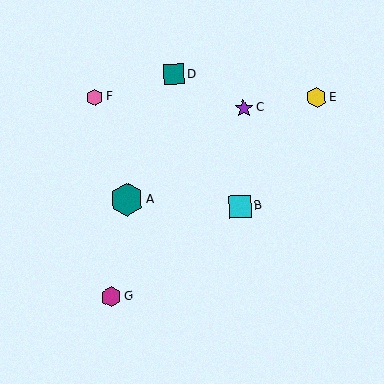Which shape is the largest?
The teal hexagon (labeled A) is the largest.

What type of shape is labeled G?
Shape G is a magenta hexagon.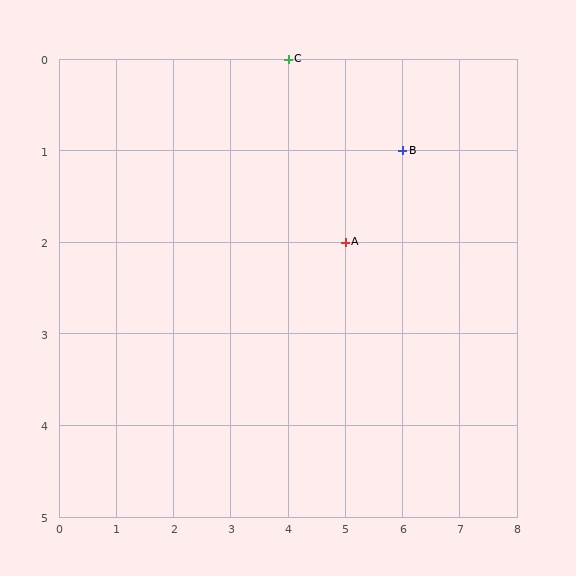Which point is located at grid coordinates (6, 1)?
Point B is at (6, 1).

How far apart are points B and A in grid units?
Points B and A are 1 column and 1 row apart (about 1.4 grid units diagonally).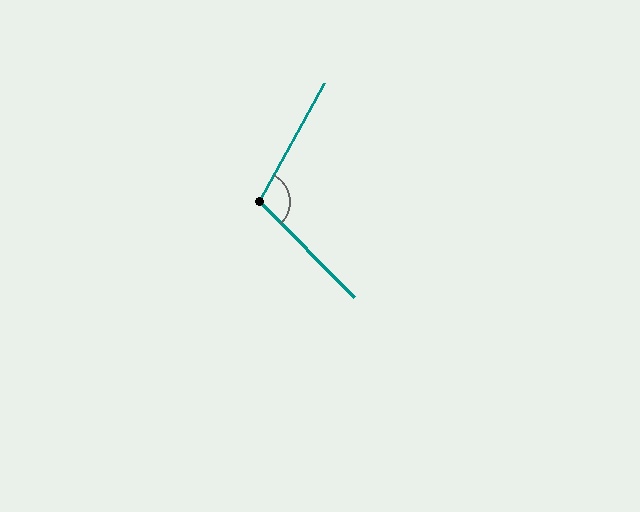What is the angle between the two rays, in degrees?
Approximately 107 degrees.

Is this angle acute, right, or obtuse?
It is obtuse.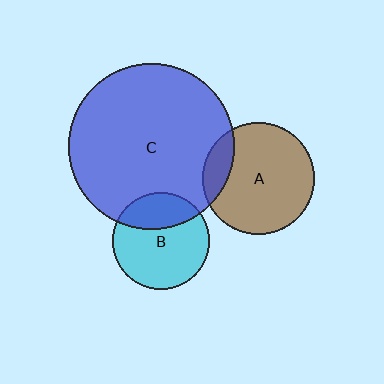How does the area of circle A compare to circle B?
Approximately 1.4 times.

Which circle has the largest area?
Circle C (blue).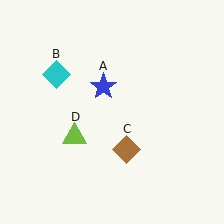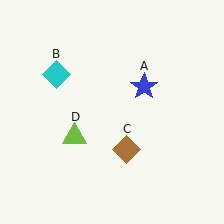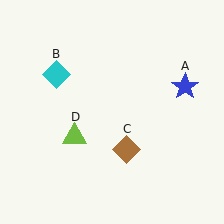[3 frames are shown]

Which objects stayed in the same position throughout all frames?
Cyan diamond (object B) and brown diamond (object C) and lime triangle (object D) remained stationary.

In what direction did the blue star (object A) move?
The blue star (object A) moved right.